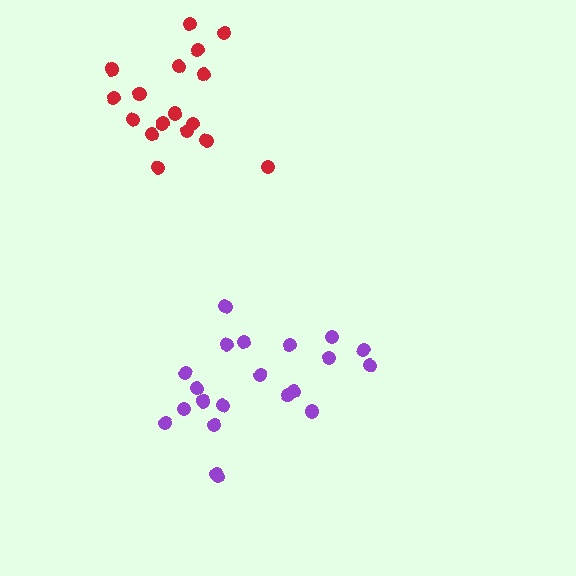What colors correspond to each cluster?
The clusters are colored: red, purple.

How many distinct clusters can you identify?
There are 2 distinct clusters.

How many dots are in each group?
Group 1: 18 dots, Group 2: 21 dots (39 total).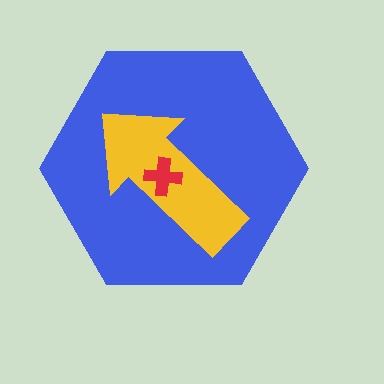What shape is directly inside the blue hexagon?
The yellow arrow.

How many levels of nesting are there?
3.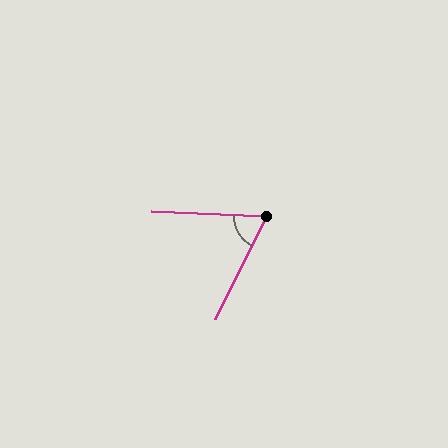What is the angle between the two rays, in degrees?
Approximately 66 degrees.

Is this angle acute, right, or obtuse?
It is acute.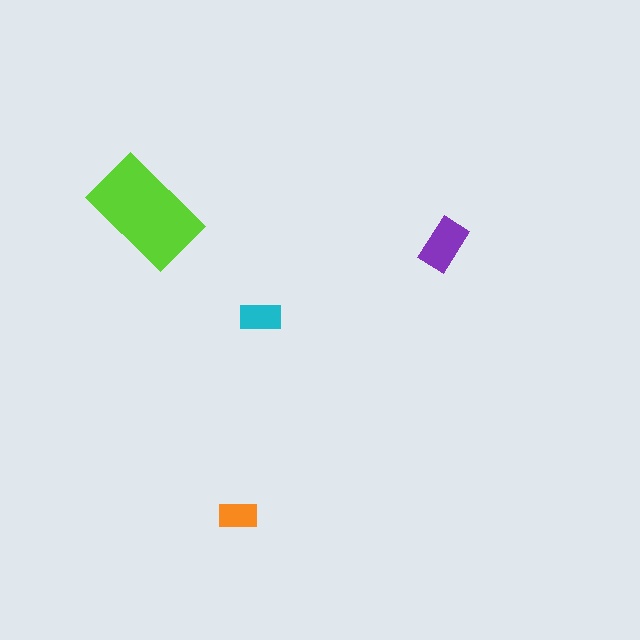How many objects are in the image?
There are 4 objects in the image.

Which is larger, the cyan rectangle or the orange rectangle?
The cyan one.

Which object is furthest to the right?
The purple rectangle is rightmost.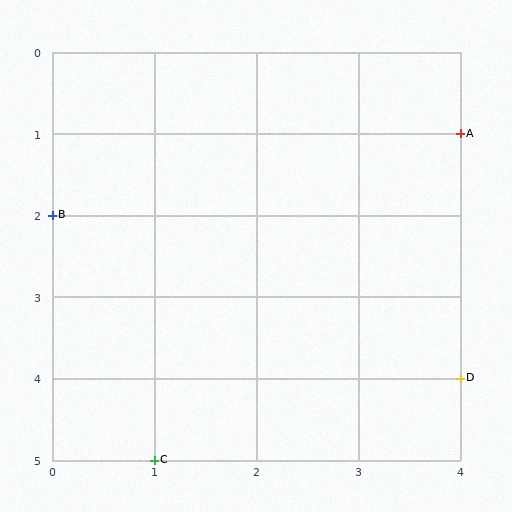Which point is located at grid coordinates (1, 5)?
Point C is at (1, 5).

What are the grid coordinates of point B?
Point B is at grid coordinates (0, 2).